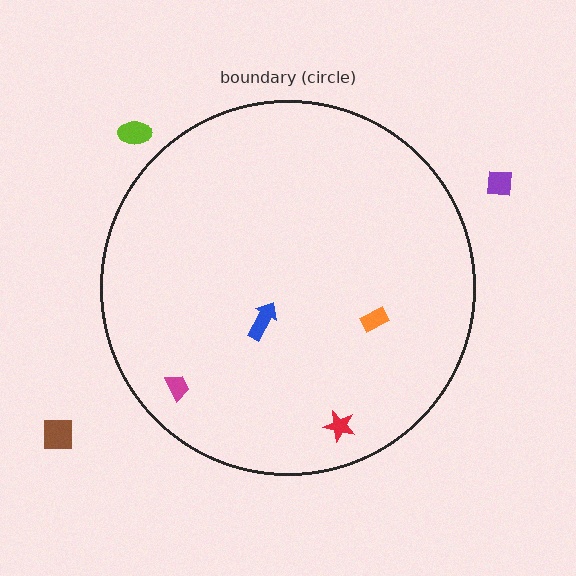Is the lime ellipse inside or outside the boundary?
Outside.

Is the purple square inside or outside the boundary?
Outside.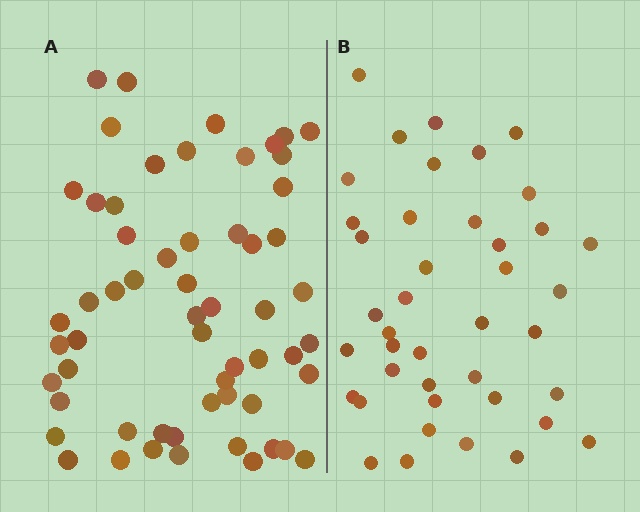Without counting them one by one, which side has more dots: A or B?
Region A (the left region) has more dots.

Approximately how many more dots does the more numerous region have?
Region A has approximately 15 more dots than region B.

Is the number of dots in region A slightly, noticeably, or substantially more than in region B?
Region A has noticeably more, but not dramatically so. The ratio is roughly 1.4 to 1.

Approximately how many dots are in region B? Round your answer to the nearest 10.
About 40 dots. (The exact count is 41, which rounds to 40.)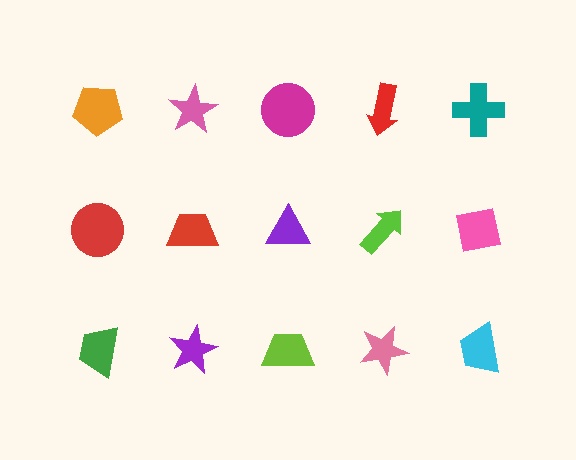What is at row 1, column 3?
A magenta circle.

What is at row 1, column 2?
A pink star.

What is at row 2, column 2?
A red trapezoid.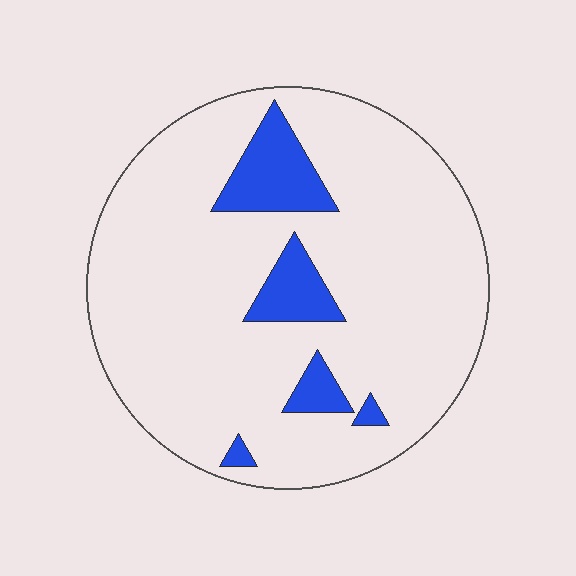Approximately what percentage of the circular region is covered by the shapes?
Approximately 10%.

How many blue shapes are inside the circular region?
5.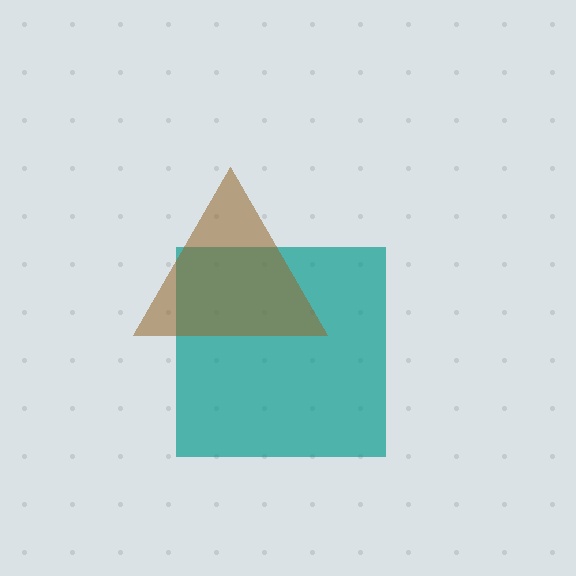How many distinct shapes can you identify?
There are 2 distinct shapes: a teal square, a brown triangle.